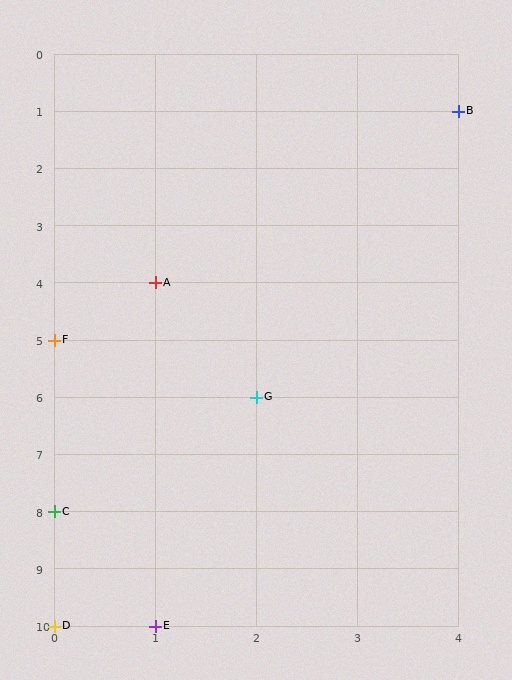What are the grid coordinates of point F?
Point F is at grid coordinates (0, 5).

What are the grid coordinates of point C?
Point C is at grid coordinates (0, 8).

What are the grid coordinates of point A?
Point A is at grid coordinates (1, 4).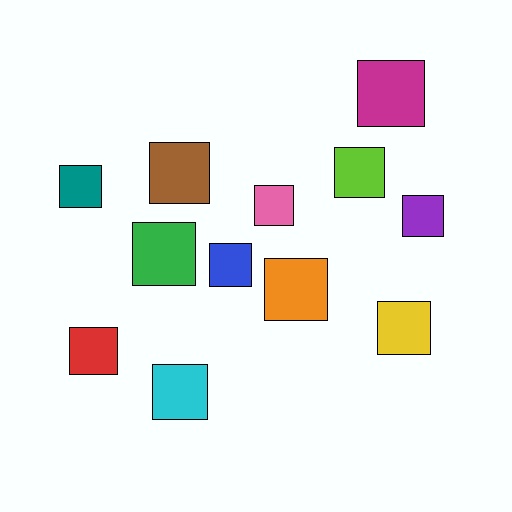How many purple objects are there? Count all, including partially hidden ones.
There is 1 purple object.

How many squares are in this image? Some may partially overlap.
There are 12 squares.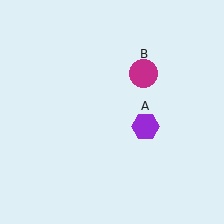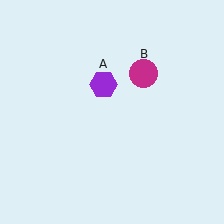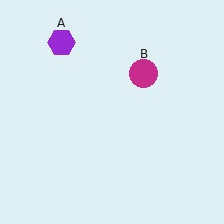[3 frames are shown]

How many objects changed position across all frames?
1 object changed position: purple hexagon (object A).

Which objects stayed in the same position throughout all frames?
Magenta circle (object B) remained stationary.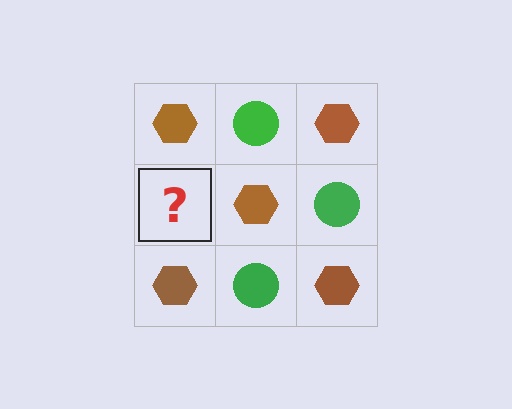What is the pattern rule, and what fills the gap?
The rule is that it alternates brown hexagon and green circle in a checkerboard pattern. The gap should be filled with a green circle.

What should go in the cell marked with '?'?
The missing cell should contain a green circle.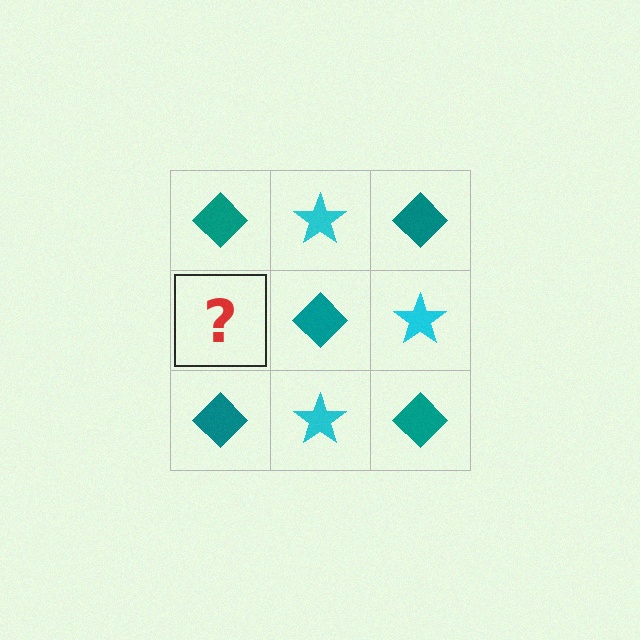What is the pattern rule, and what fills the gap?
The rule is that it alternates teal diamond and cyan star in a checkerboard pattern. The gap should be filled with a cyan star.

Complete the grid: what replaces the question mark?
The question mark should be replaced with a cyan star.